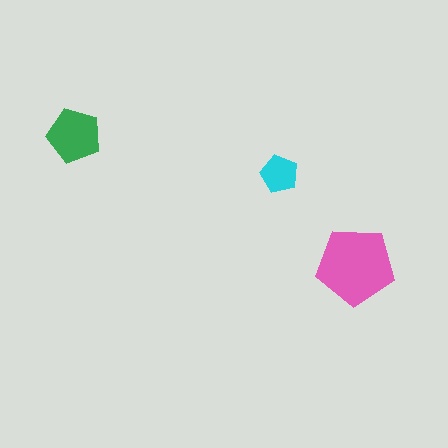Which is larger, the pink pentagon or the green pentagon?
The pink one.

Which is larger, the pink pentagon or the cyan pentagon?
The pink one.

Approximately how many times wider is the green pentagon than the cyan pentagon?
About 1.5 times wider.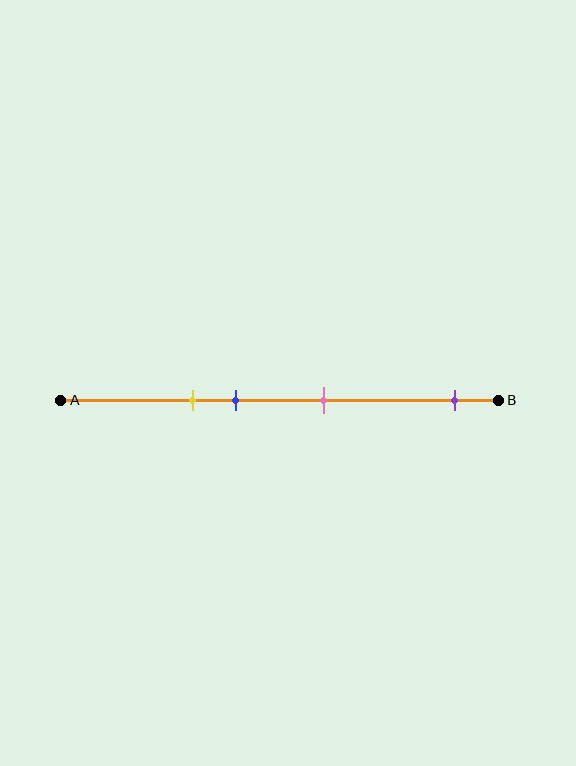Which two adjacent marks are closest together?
The yellow and blue marks are the closest adjacent pair.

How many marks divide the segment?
There are 4 marks dividing the segment.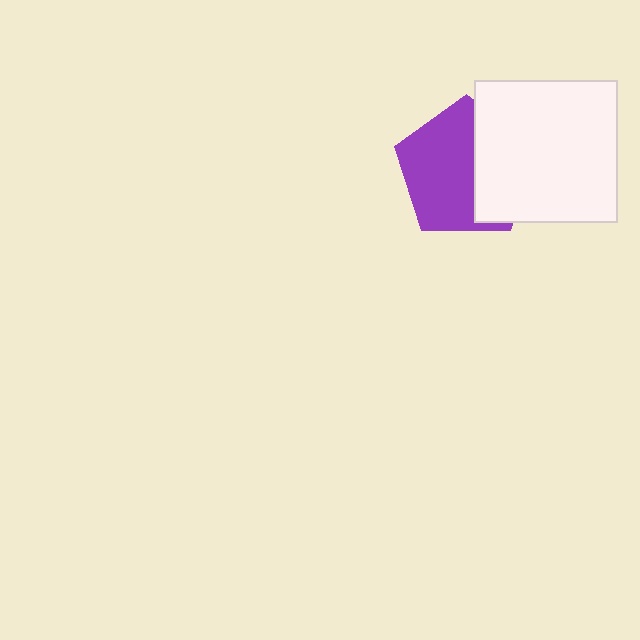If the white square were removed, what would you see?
You would see the complete purple pentagon.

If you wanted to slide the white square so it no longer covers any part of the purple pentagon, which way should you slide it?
Slide it right — that is the most direct way to separate the two shapes.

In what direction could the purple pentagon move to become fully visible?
The purple pentagon could move left. That would shift it out from behind the white square entirely.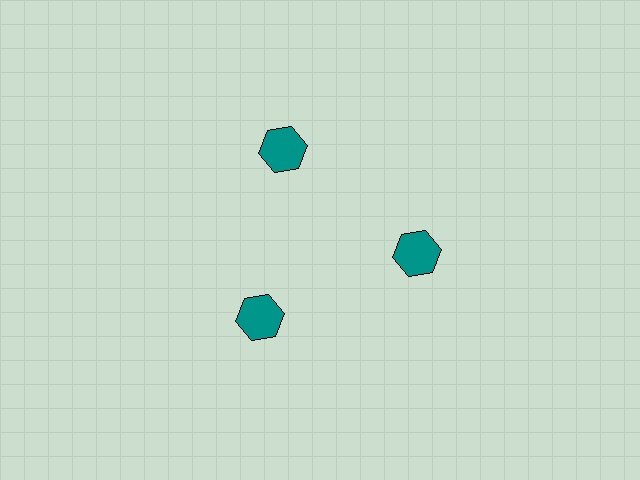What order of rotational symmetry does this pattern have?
This pattern has 3-fold rotational symmetry.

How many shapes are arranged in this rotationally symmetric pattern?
There are 3 shapes, arranged in 3 groups of 1.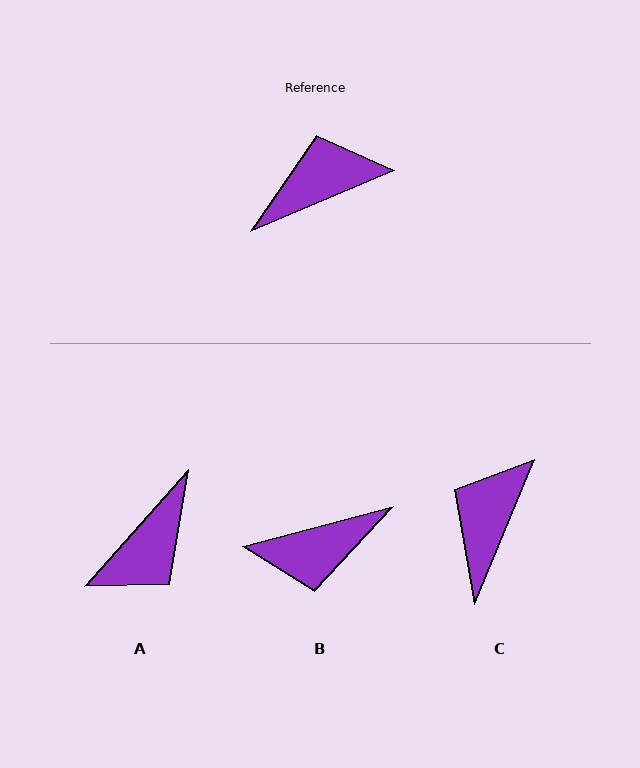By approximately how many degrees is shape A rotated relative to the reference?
Approximately 155 degrees clockwise.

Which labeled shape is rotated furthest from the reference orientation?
B, about 172 degrees away.